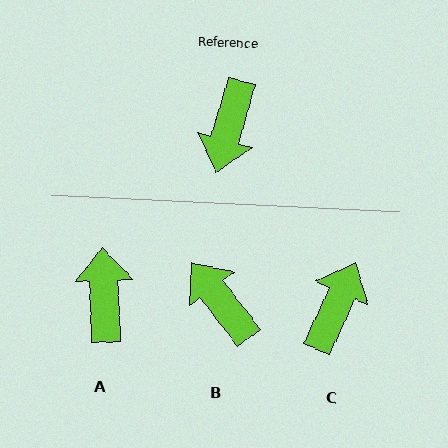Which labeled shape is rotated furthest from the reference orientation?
C, about 172 degrees away.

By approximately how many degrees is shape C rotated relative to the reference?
Approximately 172 degrees counter-clockwise.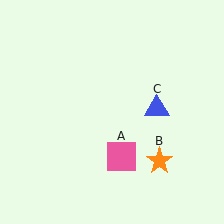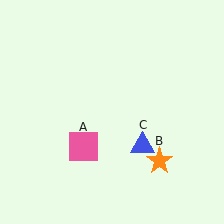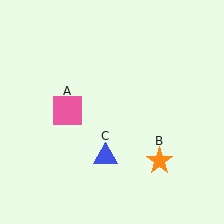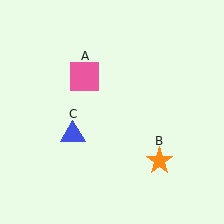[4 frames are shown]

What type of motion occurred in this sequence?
The pink square (object A), blue triangle (object C) rotated clockwise around the center of the scene.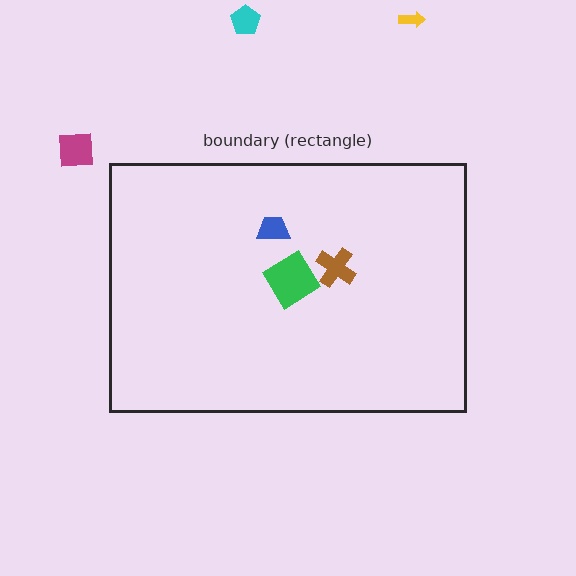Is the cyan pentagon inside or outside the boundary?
Outside.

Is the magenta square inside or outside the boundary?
Outside.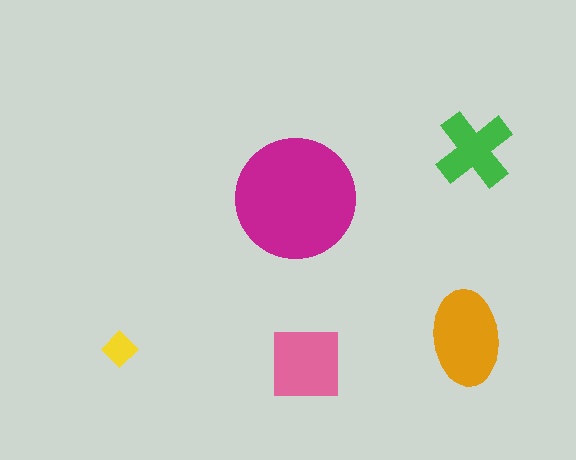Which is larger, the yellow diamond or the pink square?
The pink square.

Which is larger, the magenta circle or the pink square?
The magenta circle.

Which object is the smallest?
The yellow diamond.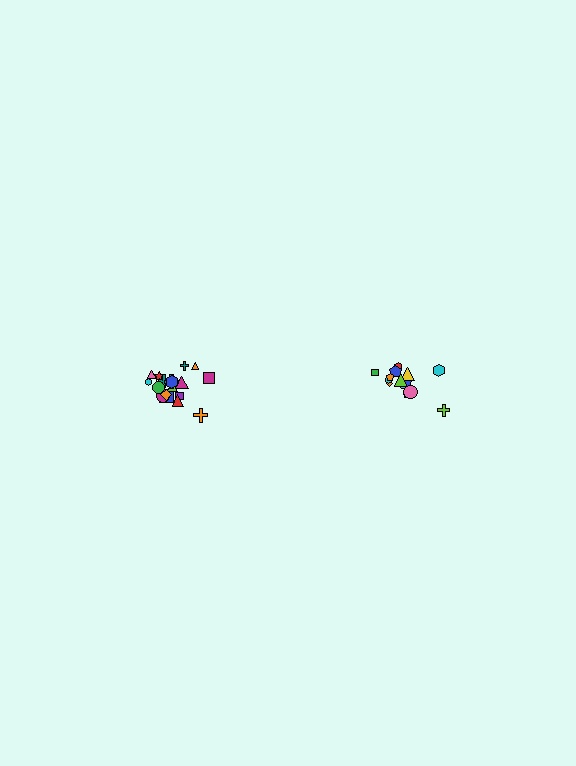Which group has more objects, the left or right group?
The left group.